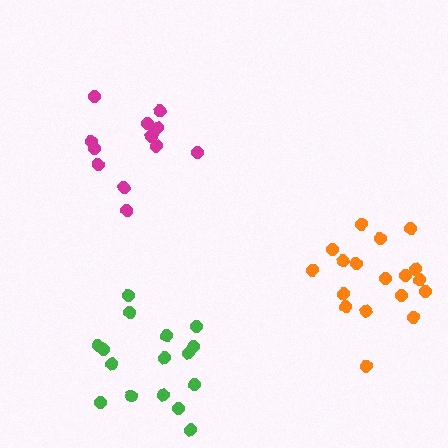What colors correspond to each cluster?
The clusters are colored: magenta, orange, green.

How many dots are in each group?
Group 1: 13 dots, Group 2: 18 dots, Group 3: 16 dots (47 total).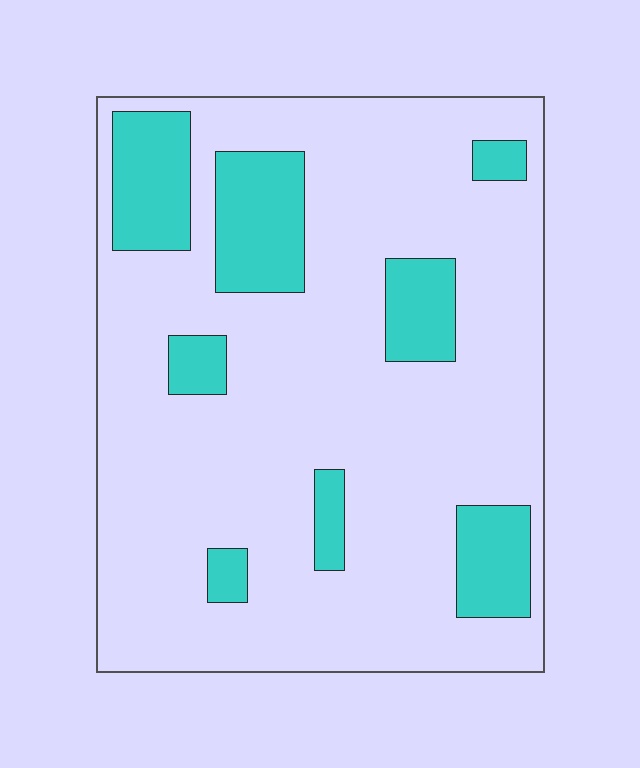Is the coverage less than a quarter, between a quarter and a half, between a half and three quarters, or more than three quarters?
Less than a quarter.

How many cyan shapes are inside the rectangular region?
8.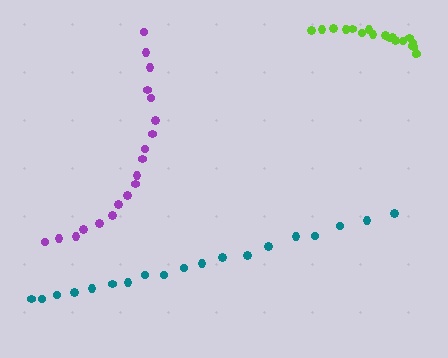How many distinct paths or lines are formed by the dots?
There are 3 distinct paths.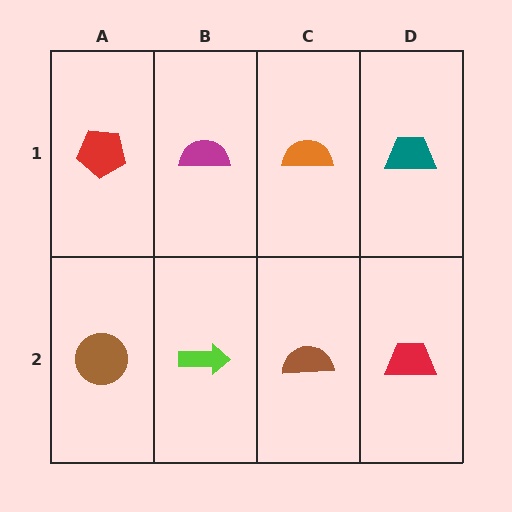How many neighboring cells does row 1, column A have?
2.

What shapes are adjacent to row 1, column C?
A brown semicircle (row 2, column C), a magenta semicircle (row 1, column B), a teal trapezoid (row 1, column D).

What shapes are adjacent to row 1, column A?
A brown circle (row 2, column A), a magenta semicircle (row 1, column B).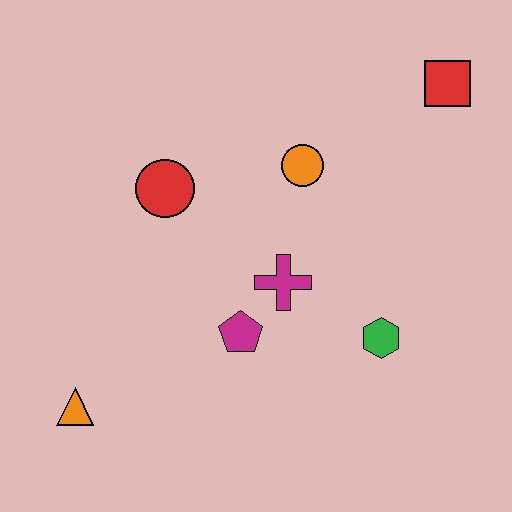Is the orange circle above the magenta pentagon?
Yes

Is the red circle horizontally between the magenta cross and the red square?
No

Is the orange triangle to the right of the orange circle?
No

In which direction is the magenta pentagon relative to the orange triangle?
The magenta pentagon is to the right of the orange triangle.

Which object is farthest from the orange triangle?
The red square is farthest from the orange triangle.